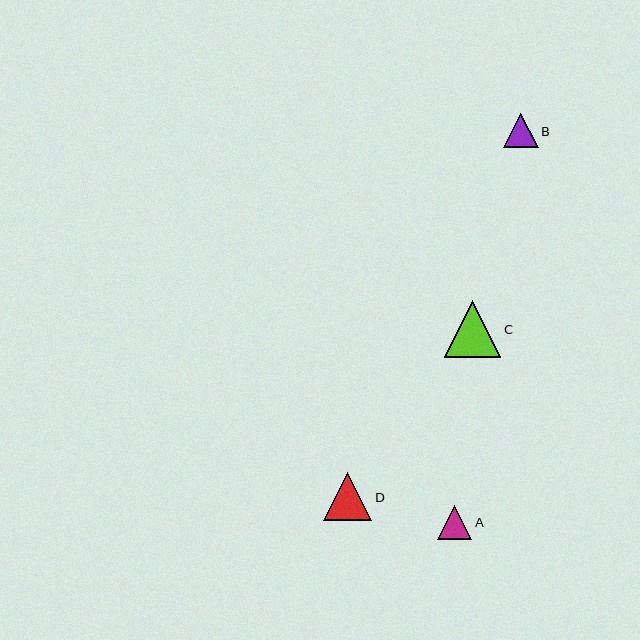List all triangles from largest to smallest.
From largest to smallest: C, D, B, A.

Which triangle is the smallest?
Triangle A is the smallest with a size of approximately 34 pixels.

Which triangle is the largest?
Triangle C is the largest with a size of approximately 57 pixels.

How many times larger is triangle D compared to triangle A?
Triangle D is approximately 1.4 times the size of triangle A.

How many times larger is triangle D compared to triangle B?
Triangle D is approximately 1.4 times the size of triangle B.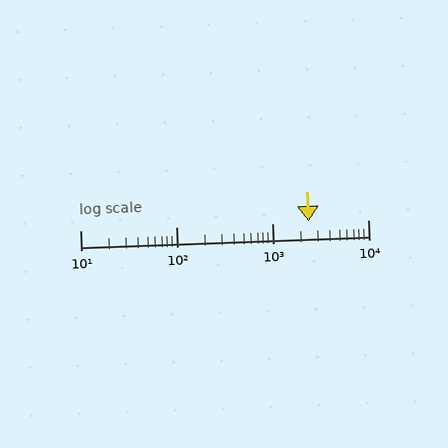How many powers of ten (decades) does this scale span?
The scale spans 3 decades, from 10 to 10000.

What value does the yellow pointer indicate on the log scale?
The pointer indicates approximately 2400.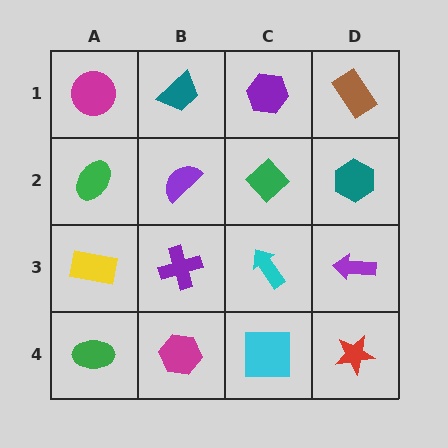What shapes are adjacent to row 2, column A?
A magenta circle (row 1, column A), a yellow rectangle (row 3, column A), a purple semicircle (row 2, column B).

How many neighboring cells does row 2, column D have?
3.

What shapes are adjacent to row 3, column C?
A green diamond (row 2, column C), a cyan square (row 4, column C), a purple cross (row 3, column B), a purple arrow (row 3, column D).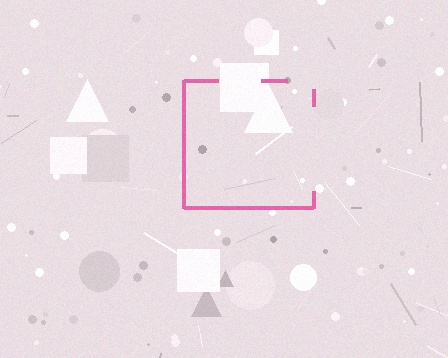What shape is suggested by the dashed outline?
The dashed outline suggests a square.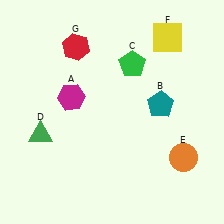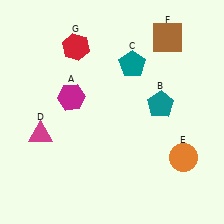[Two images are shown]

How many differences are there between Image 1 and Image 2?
There are 3 differences between the two images.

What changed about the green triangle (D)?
In Image 1, D is green. In Image 2, it changed to magenta.